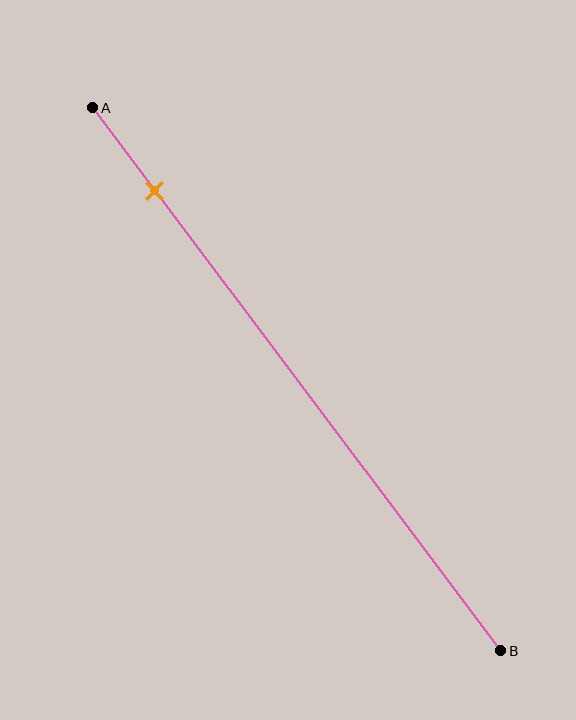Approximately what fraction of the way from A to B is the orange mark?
The orange mark is approximately 15% of the way from A to B.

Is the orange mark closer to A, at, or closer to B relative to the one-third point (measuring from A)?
The orange mark is closer to point A than the one-third point of segment AB.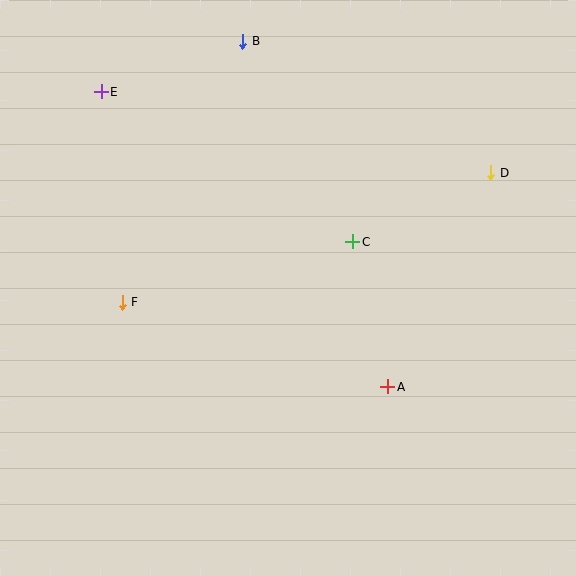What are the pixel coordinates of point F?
Point F is at (122, 302).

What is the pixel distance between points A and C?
The distance between A and C is 150 pixels.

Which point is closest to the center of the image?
Point C at (353, 242) is closest to the center.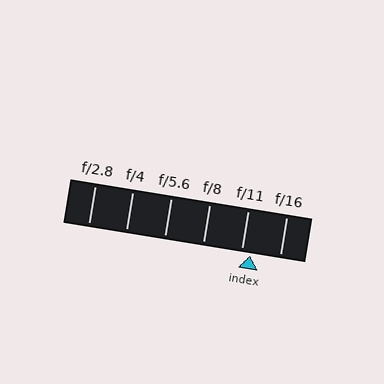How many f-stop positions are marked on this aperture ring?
There are 6 f-stop positions marked.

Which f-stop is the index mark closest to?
The index mark is closest to f/11.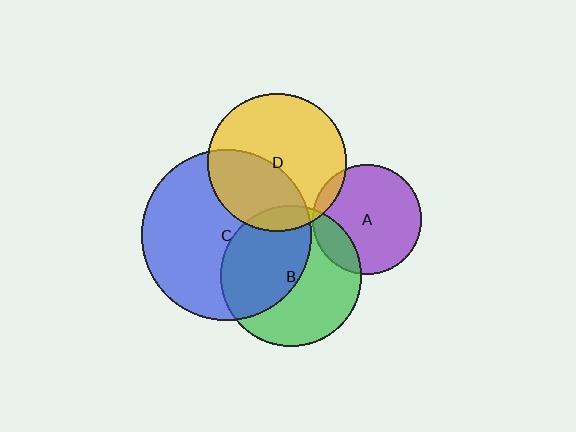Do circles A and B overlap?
Yes.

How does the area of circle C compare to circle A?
Approximately 2.4 times.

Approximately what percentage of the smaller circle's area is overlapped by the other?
Approximately 20%.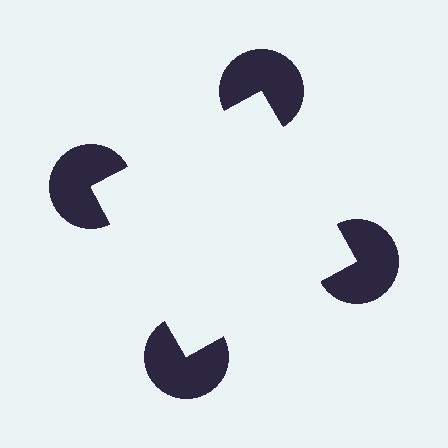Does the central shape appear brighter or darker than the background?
It typically appears slightly brighter than the background, even though no actual brightness change is drawn.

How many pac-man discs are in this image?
There are 4 — one at each vertex of the illusory square.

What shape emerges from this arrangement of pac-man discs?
An illusory square — its edges are inferred from the aligned wedge cuts in the pac-man discs, not physically drawn.